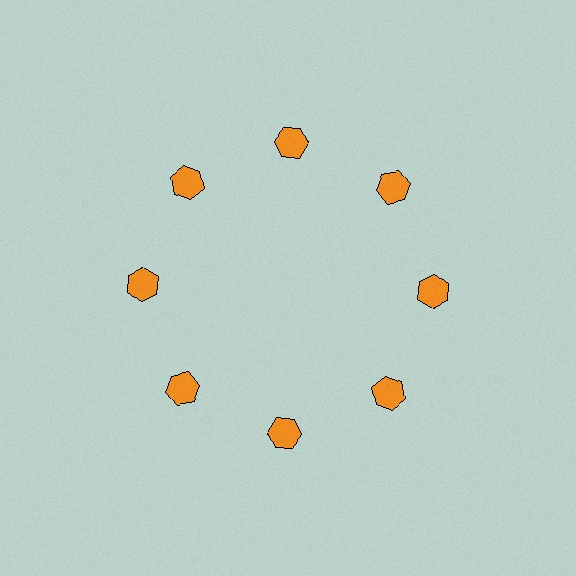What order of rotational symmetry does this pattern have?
This pattern has 8-fold rotational symmetry.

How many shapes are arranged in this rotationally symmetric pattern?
There are 8 shapes, arranged in 8 groups of 1.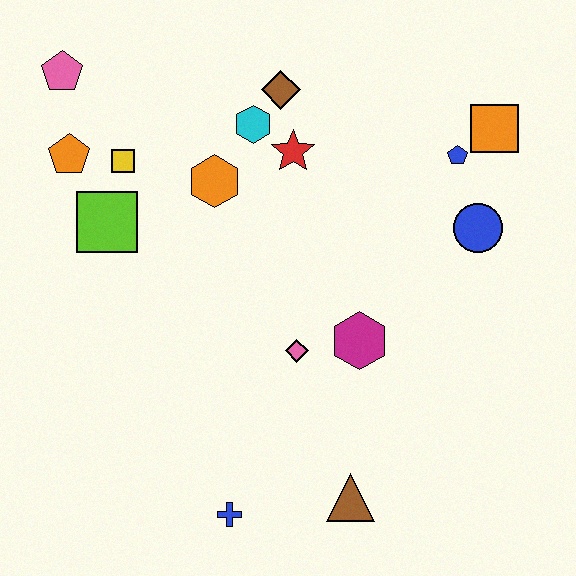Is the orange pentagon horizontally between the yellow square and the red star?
No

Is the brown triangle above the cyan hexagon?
No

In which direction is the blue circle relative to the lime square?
The blue circle is to the right of the lime square.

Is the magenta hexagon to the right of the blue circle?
No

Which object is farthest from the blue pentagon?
The blue cross is farthest from the blue pentagon.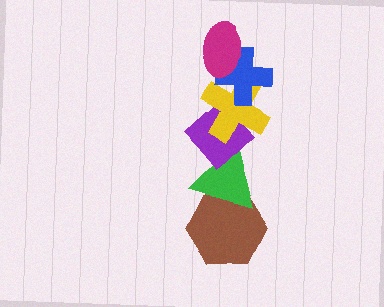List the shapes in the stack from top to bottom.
From top to bottom: the magenta ellipse, the blue cross, the yellow cross, the purple diamond, the green triangle, the brown hexagon.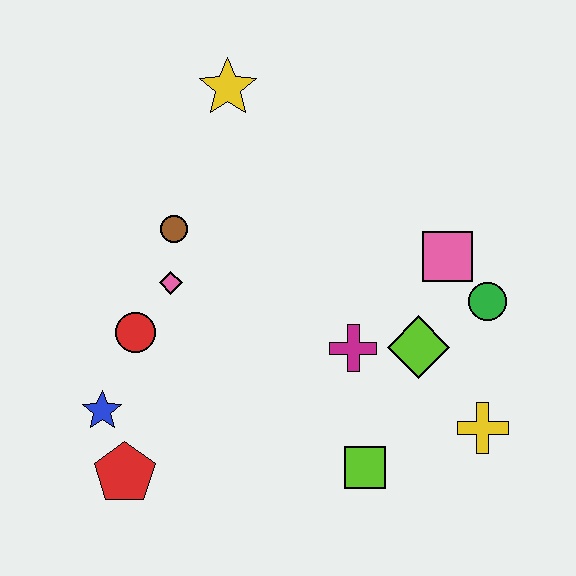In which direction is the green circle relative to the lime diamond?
The green circle is to the right of the lime diamond.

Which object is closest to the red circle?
The pink diamond is closest to the red circle.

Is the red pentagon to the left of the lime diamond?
Yes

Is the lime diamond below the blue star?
No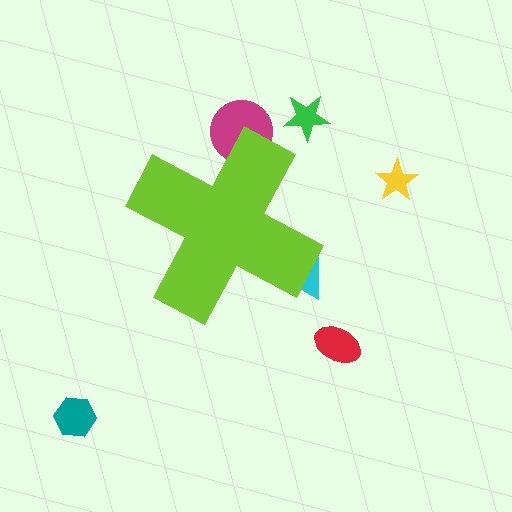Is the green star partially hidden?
No, the green star is fully visible.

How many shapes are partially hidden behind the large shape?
2 shapes are partially hidden.